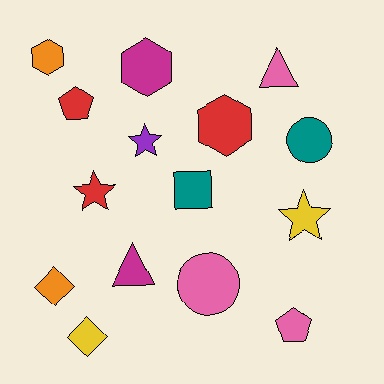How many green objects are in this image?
There are no green objects.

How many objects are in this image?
There are 15 objects.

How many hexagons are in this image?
There are 3 hexagons.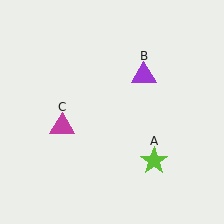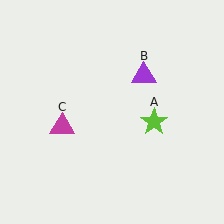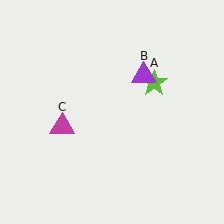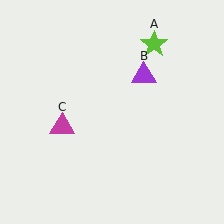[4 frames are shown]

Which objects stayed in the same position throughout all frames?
Purple triangle (object B) and magenta triangle (object C) remained stationary.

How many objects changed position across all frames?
1 object changed position: lime star (object A).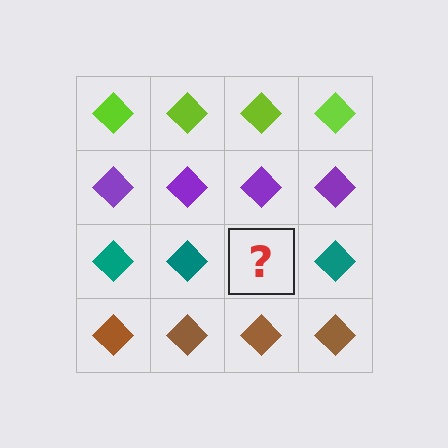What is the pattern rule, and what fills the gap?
The rule is that each row has a consistent color. The gap should be filled with a teal diamond.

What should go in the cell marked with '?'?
The missing cell should contain a teal diamond.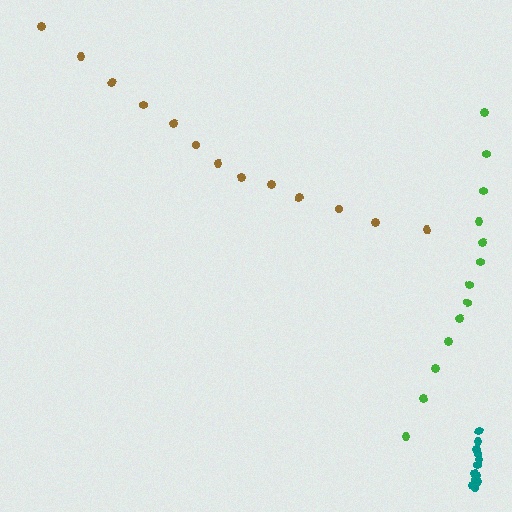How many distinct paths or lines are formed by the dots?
There are 3 distinct paths.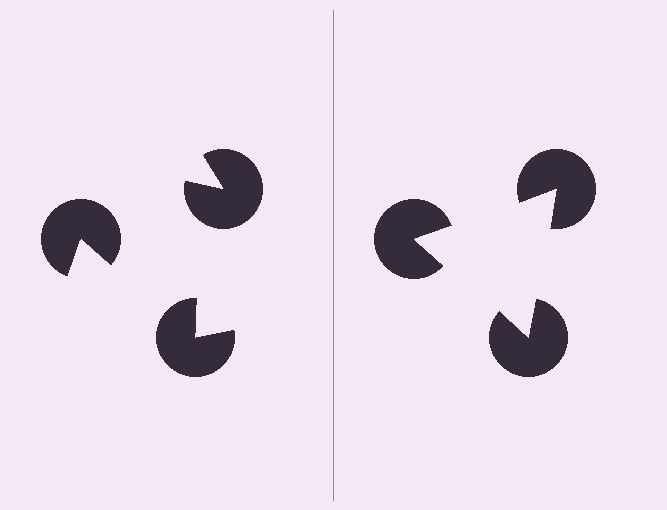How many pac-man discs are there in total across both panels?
6 — 3 on each side.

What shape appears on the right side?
An illusory triangle.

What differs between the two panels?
The pac-man discs are positioned identically on both sides; only the wedge orientations differ. On the right they align to a triangle; on the left they are misaligned.